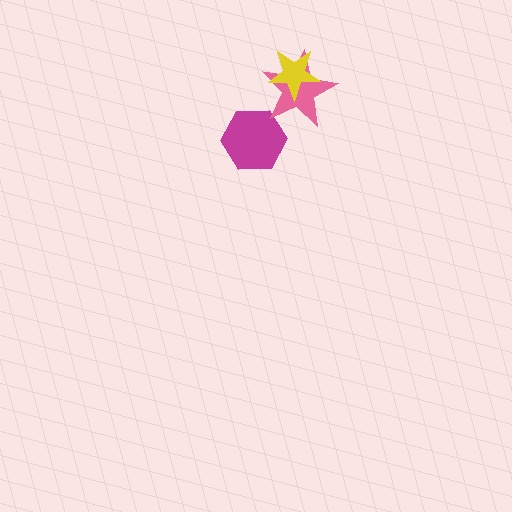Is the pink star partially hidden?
Yes, it is partially covered by another shape.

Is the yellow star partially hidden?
No, no other shape covers it.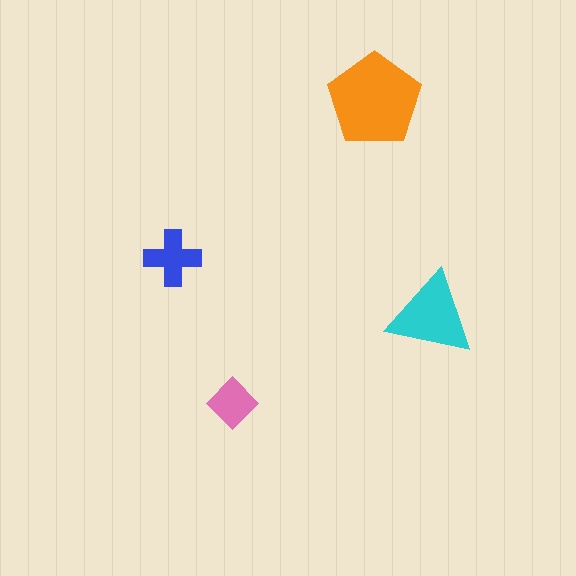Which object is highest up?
The orange pentagon is topmost.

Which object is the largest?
The orange pentagon.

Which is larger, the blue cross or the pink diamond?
The blue cross.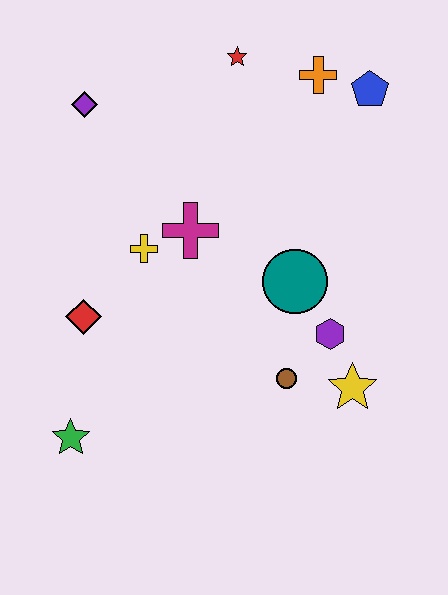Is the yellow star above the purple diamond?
No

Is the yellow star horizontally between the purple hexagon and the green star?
No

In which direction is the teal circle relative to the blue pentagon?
The teal circle is below the blue pentagon.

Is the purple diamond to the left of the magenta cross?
Yes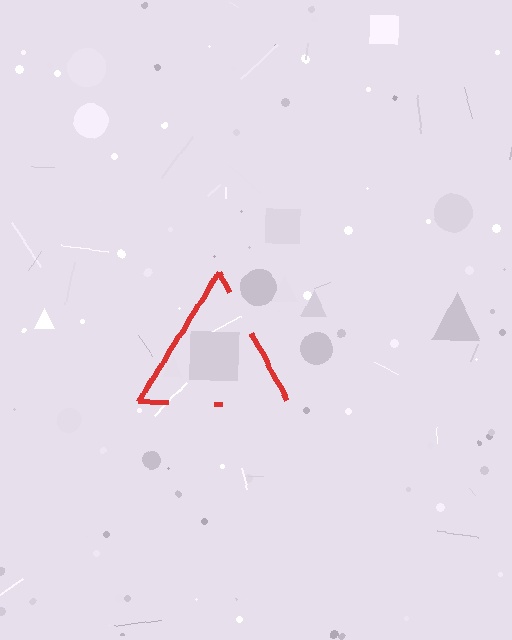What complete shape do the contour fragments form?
The contour fragments form a triangle.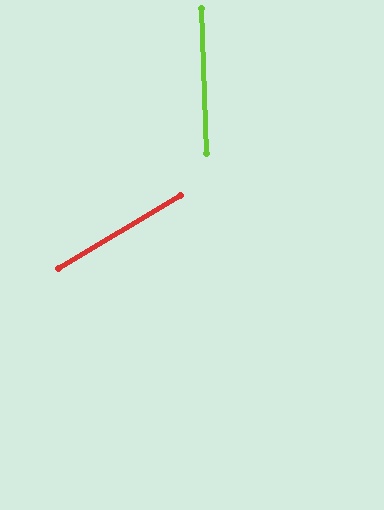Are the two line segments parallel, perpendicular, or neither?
Neither parallel nor perpendicular — they differ by about 61°.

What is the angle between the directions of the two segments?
Approximately 61 degrees.